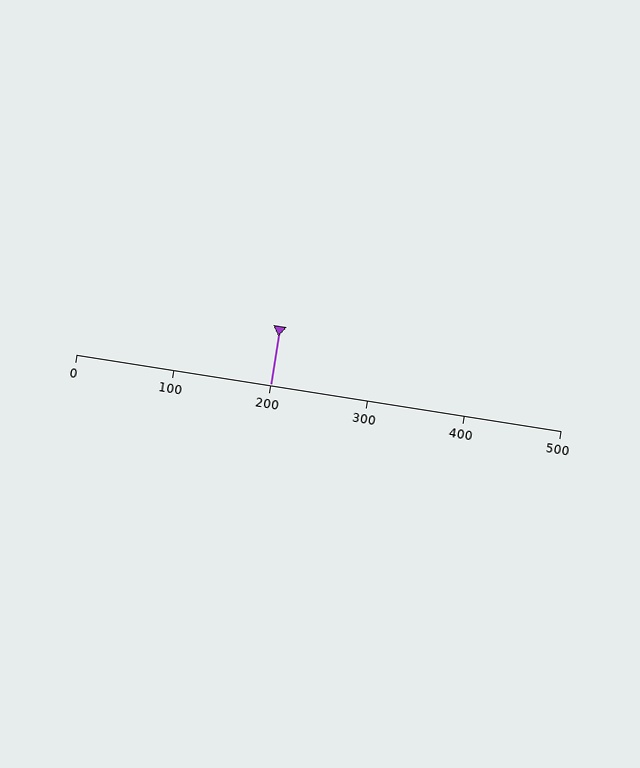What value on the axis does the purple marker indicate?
The marker indicates approximately 200.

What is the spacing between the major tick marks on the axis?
The major ticks are spaced 100 apart.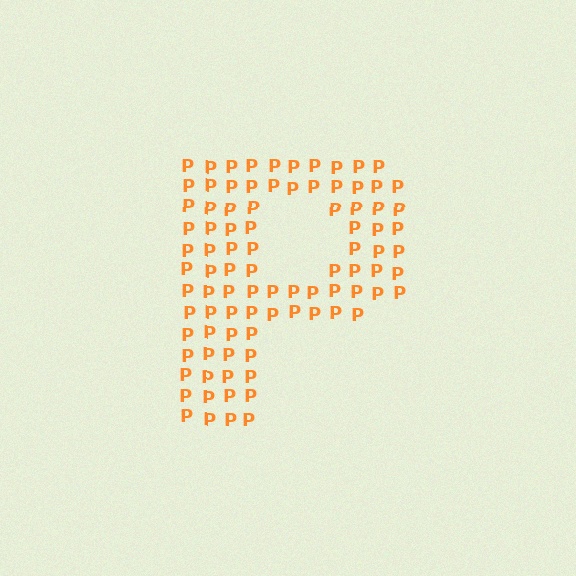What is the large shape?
The large shape is the letter P.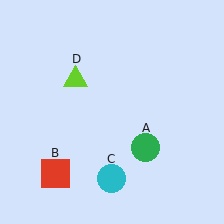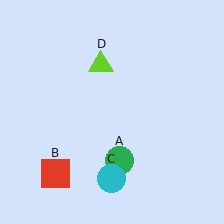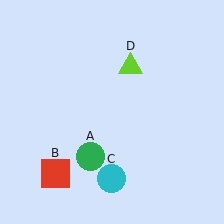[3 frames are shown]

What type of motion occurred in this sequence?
The green circle (object A), lime triangle (object D) rotated clockwise around the center of the scene.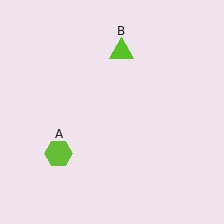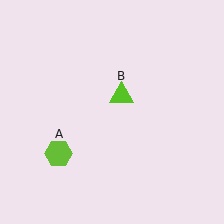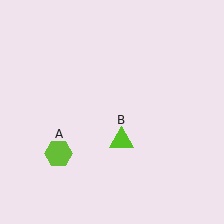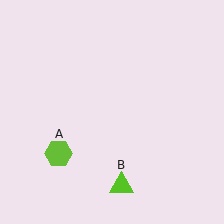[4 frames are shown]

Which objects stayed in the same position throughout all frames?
Lime hexagon (object A) remained stationary.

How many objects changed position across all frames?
1 object changed position: lime triangle (object B).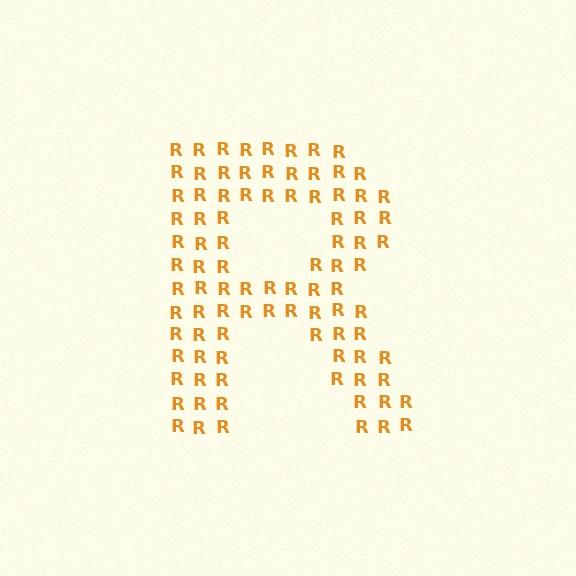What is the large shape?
The large shape is the letter R.